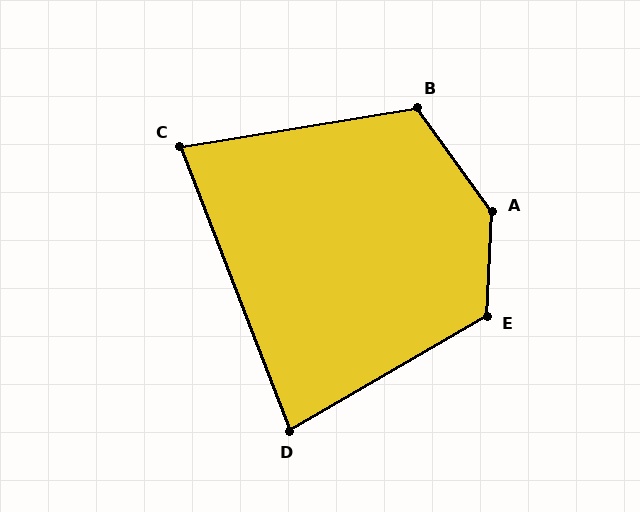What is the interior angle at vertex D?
Approximately 81 degrees (acute).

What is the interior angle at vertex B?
Approximately 116 degrees (obtuse).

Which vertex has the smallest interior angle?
C, at approximately 78 degrees.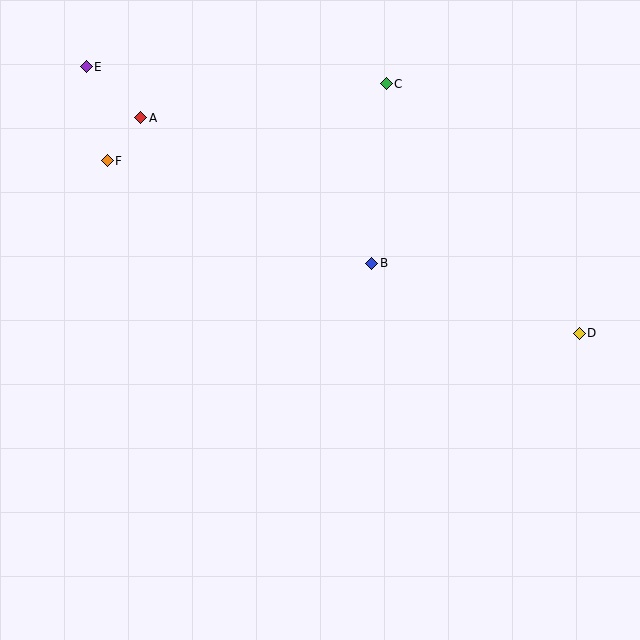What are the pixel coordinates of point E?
Point E is at (86, 67).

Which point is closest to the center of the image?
Point B at (372, 263) is closest to the center.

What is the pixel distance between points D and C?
The distance between D and C is 315 pixels.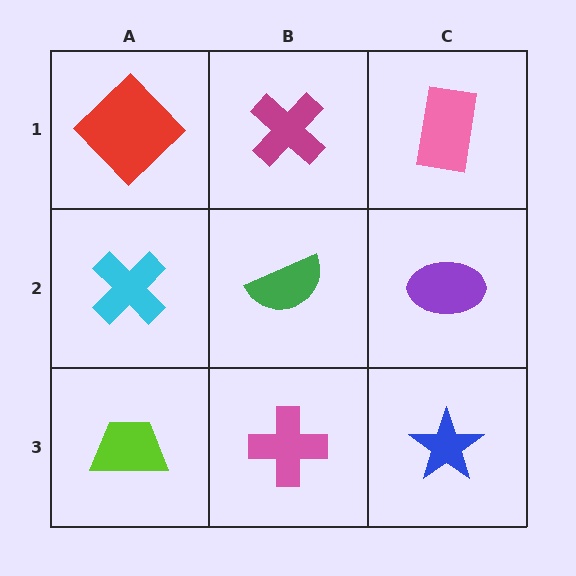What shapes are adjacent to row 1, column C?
A purple ellipse (row 2, column C), a magenta cross (row 1, column B).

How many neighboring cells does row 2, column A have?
3.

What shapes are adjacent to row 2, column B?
A magenta cross (row 1, column B), a pink cross (row 3, column B), a cyan cross (row 2, column A), a purple ellipse (row 2, column C).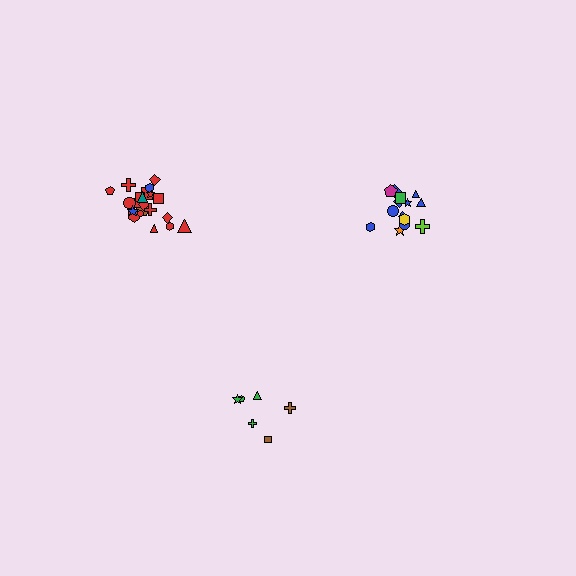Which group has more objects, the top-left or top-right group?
The top-left group.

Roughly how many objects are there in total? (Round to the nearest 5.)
Roughly 45 objects in total.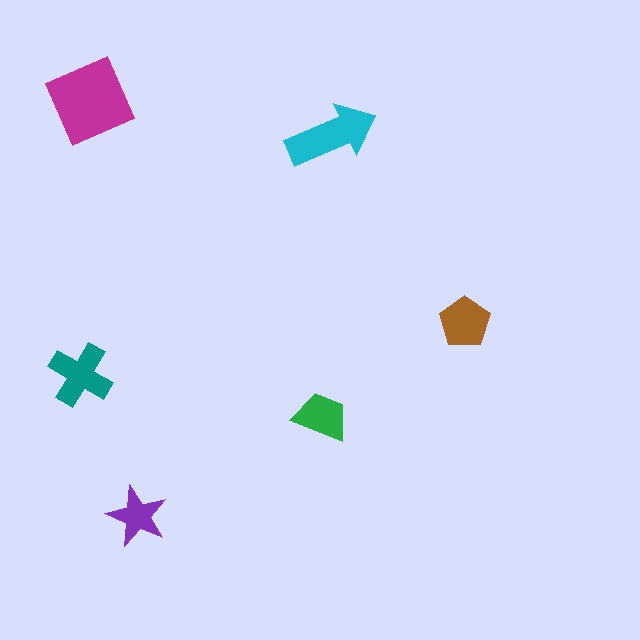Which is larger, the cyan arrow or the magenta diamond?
The magenta diamond.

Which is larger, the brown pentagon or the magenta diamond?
The magenta diamond.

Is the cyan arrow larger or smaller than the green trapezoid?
Larger.